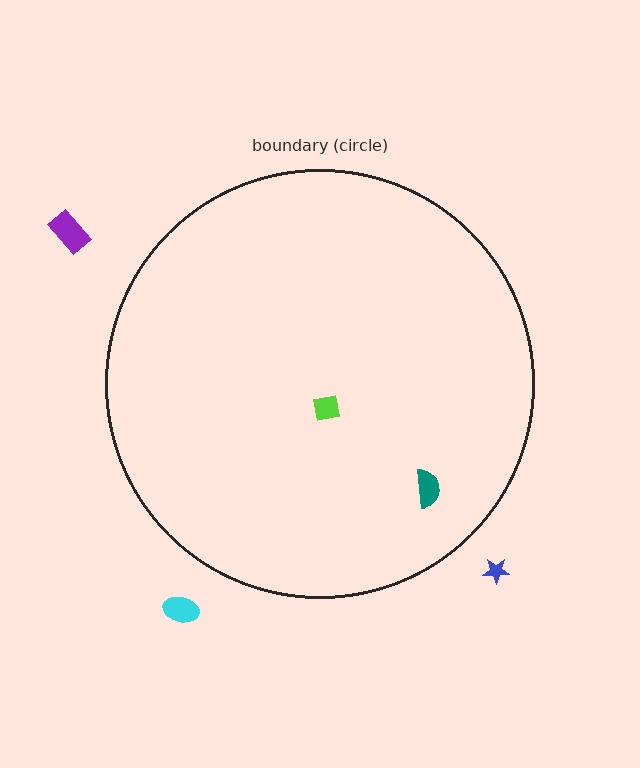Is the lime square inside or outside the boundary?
Inside.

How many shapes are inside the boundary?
2 inside, 3 outside.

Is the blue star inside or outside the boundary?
Outside.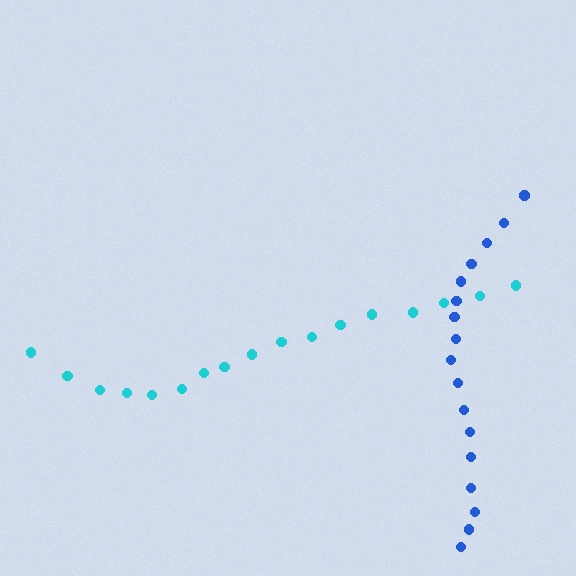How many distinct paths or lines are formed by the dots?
There are 2 distinct paths.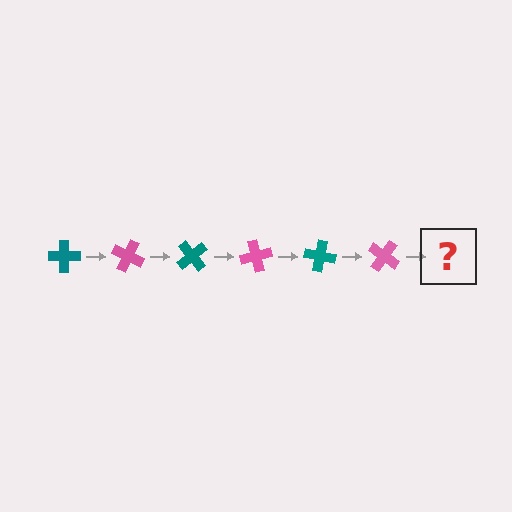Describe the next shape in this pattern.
It should be a teal cross, rotated 150 degrees from the start.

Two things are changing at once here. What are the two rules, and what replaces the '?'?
The two rules are that it rotates 25 degrees each step and the color cycles through teal and pink. The '?' should be a teal cross, rotated 150 degrees from the start.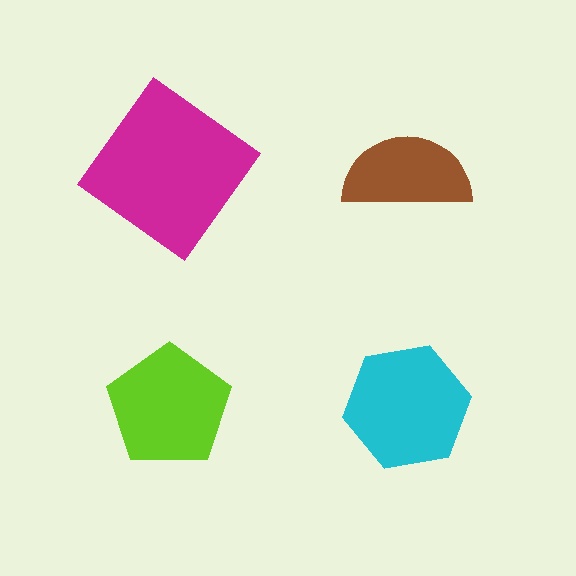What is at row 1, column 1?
A magenta diamond.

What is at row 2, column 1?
A lime pentagon.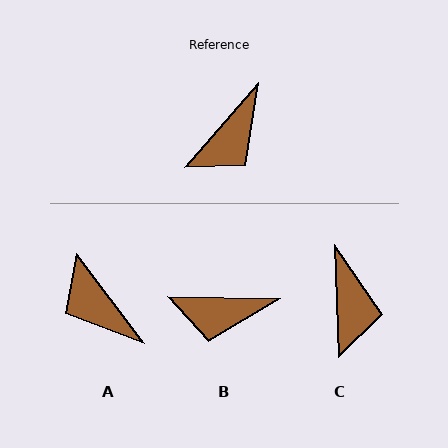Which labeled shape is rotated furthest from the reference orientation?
A, about 102 degrees away.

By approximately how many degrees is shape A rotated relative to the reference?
Approximately 102 degrees clockwise.